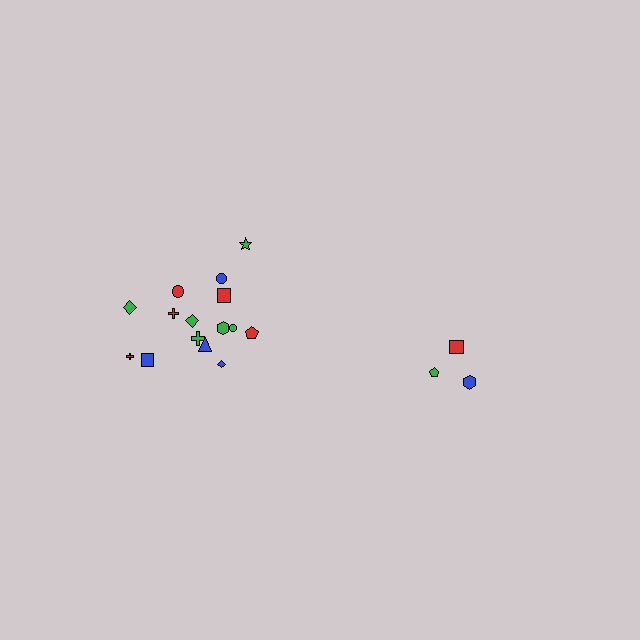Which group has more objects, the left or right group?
The left group.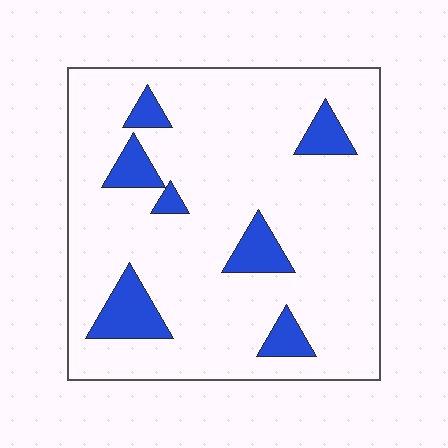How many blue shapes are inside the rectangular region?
7.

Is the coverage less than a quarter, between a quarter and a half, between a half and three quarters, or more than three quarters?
Less than a quarter.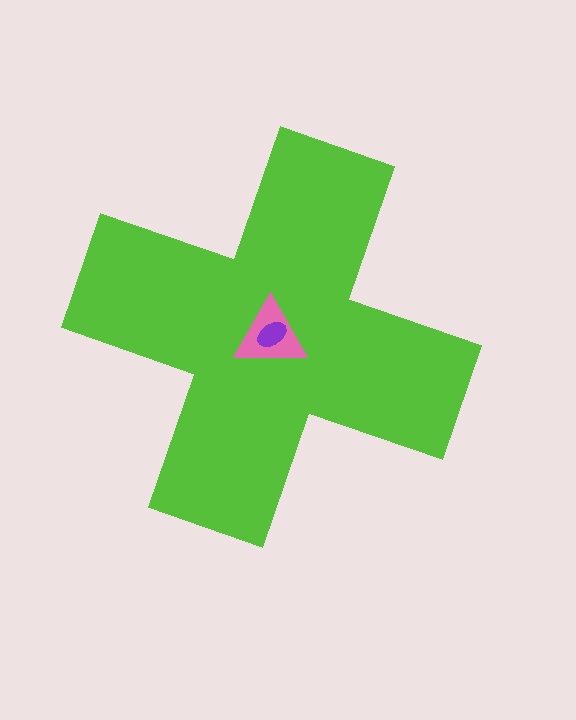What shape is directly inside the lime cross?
The pink triangle.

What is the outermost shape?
The lime cross.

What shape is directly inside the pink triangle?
The purple ellipse.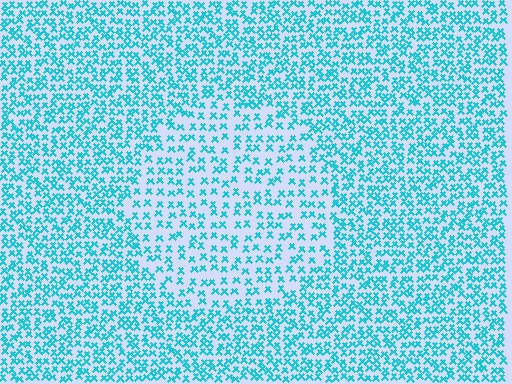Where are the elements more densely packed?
The elements are more densely packed outside the circle boundary.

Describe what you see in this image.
The image contains small cyan elements arranged at two different densities. A circle-shaped region is visible where the elements are less densely packed than the surrounding area.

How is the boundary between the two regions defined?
The boundary is defined by a change in element density (approximately 1.8x ratio). All elements are the same color, size, and shape.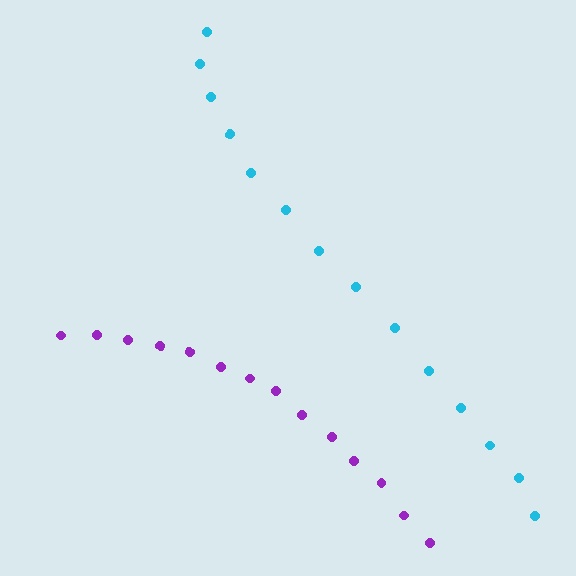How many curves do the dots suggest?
There are 2 distinct paths.